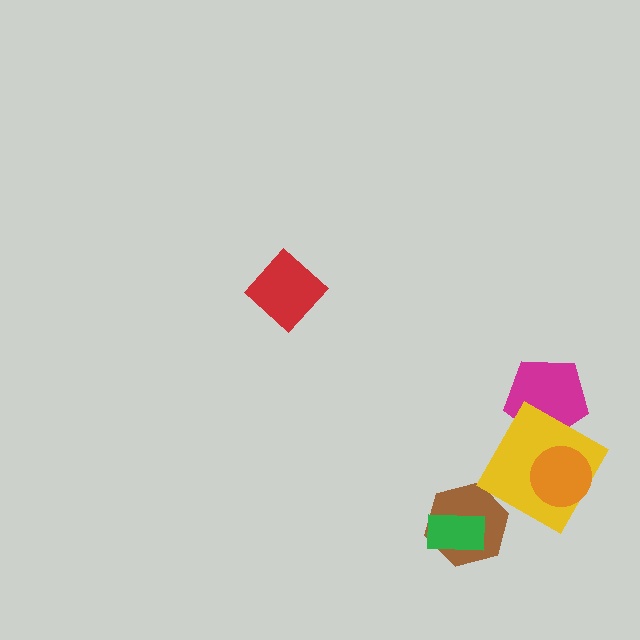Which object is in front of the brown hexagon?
The green rectangle is in front of the brown hexagon.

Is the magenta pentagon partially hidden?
Yes, it is partially covered by another shape.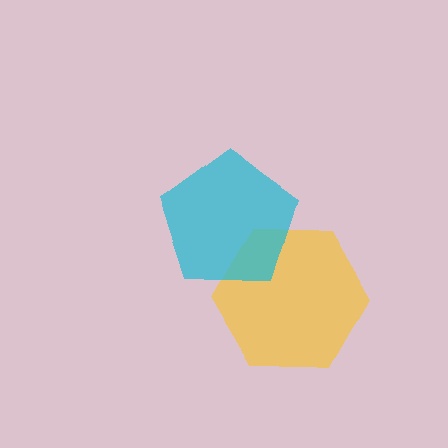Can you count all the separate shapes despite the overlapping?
Yes, there are 2 separate shapes.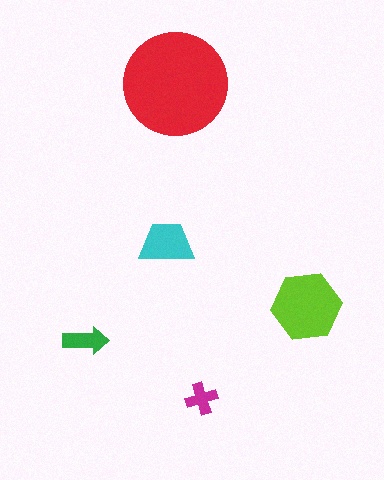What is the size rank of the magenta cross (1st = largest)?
5th.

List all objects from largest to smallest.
The red circle, the lime hexagon, the cyan trapezoid, the green arrow, the magenta cross.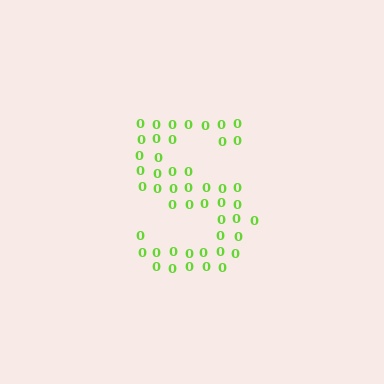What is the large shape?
The large shape is the letter S.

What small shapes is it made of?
It is made of small digit 0's.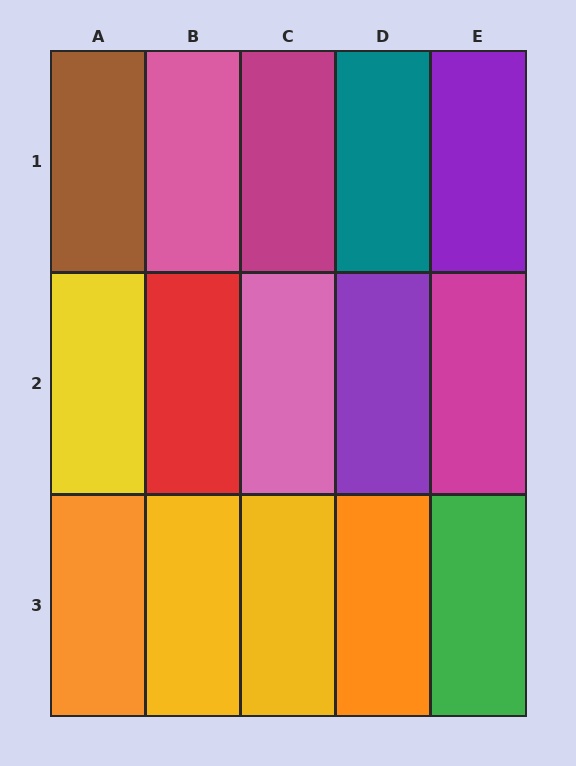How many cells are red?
1 cell is red.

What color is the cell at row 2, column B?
Red.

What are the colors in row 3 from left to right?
Orange, yellow, yellow, orange, green.